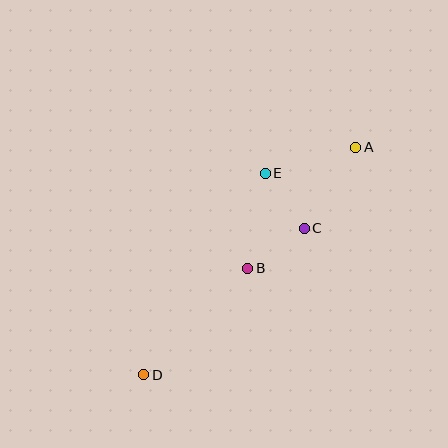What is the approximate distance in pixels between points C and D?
The distance between C and D is approximately 217 pixels.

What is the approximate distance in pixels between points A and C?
The distance between A and C is approximately 96 pixels.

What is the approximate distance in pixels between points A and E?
The distance between A and E is approximately 94 pixels.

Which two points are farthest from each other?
Points A and D are farthest from each other.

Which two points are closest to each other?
Points C and E are closest to each other.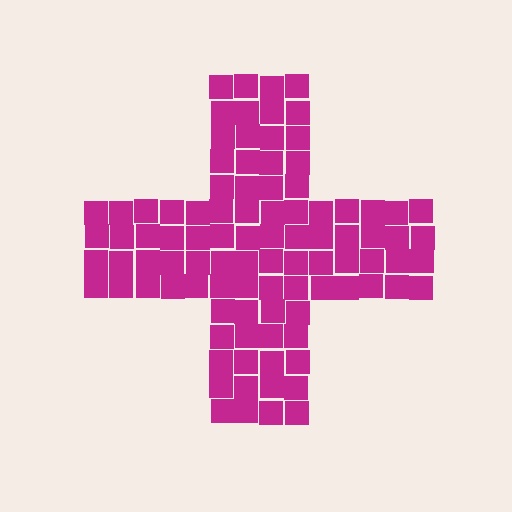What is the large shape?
The large shape is a cross.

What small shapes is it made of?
It is made of small squares.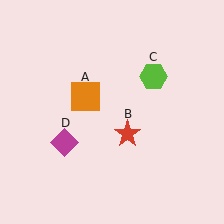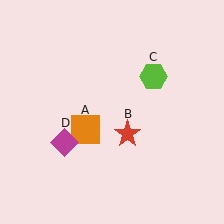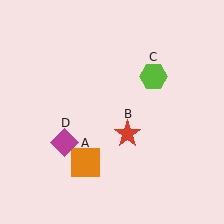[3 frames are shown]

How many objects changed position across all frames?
1 object changed position: orange square (object A).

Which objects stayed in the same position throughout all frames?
Red star (object B) and lime hexagon (object C) and magenta diamond (object D) remained stationary.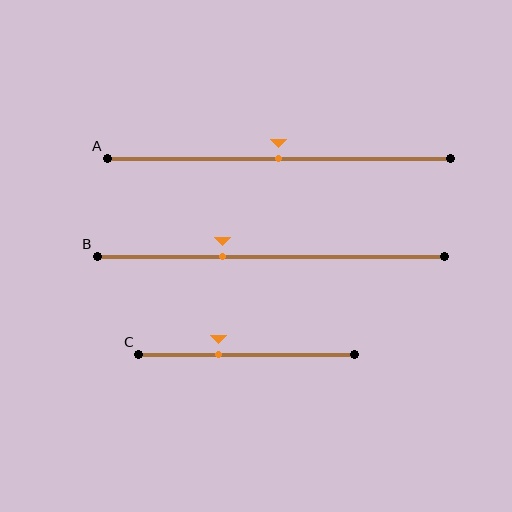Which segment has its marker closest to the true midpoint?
Segment A has its marker closest to the true midpoint.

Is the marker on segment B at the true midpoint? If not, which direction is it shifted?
No, the marker on segment B is shifted to the left by about 14% of the segment length.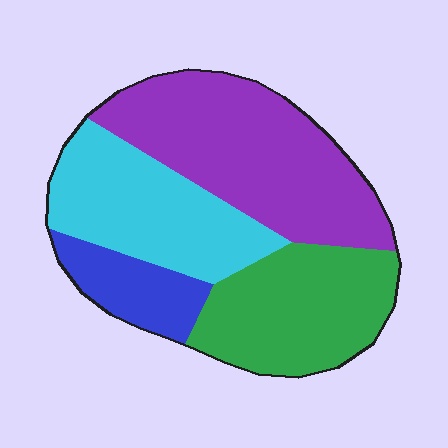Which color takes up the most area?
Purple, at roughly 35%.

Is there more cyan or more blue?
Cyan.